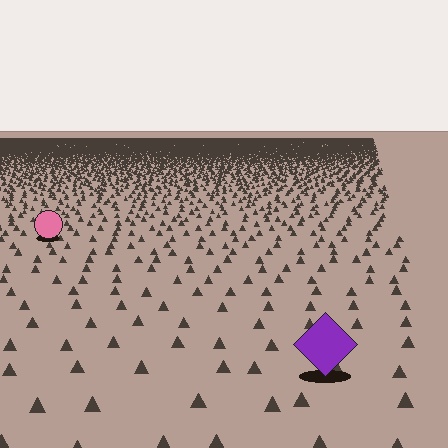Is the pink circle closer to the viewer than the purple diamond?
No. The purple diamond is closer — you can tell from the texture gradient: the ground texture is coarser near it.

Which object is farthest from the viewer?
The pink circle is farthest from the viewer. It appears smaller and the ground texture around it is denser.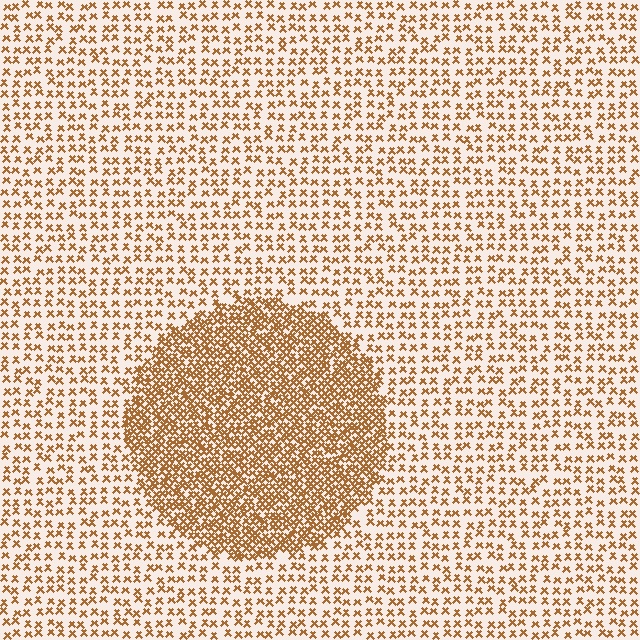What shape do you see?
I see a circle.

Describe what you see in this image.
The image contains small brown elements arranged at two different densities. A circle-shaped region is visible where the elements are more densely packed than the surrounding area.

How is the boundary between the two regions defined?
The boundary is defined by a change in element density (approximately 2.5x ratio). All elements are the same color, size, and shape.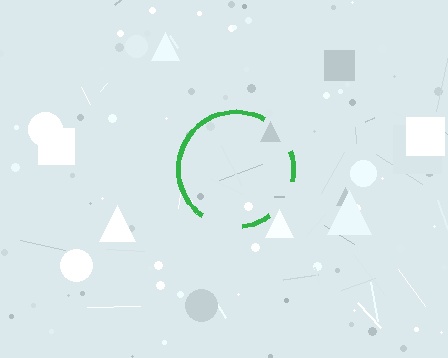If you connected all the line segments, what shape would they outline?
They would outline a circle.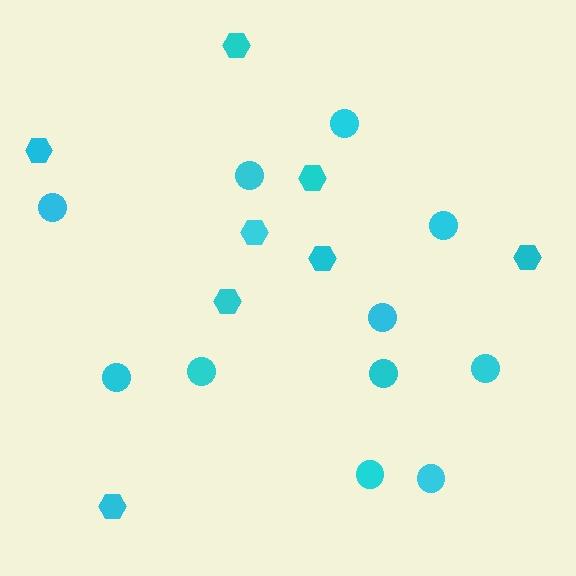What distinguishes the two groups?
There are 2 groups: one group of hexagons (8) and one group of circles (11).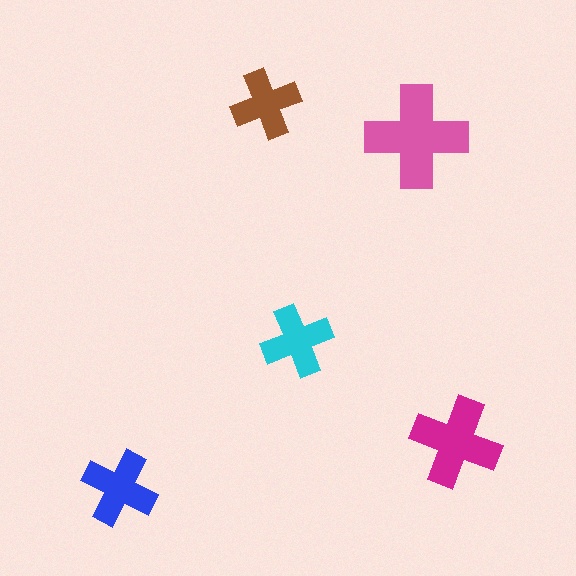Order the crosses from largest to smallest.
the pink one, the magenta one, the blue one, the cyan one, the brown one.